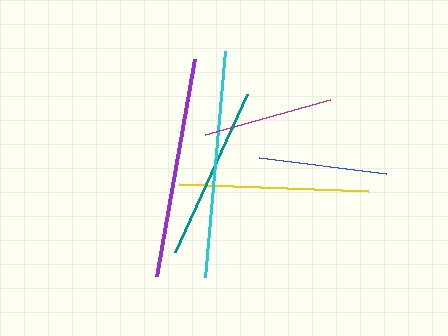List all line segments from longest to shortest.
From longest to shortest: cyan, purple, yellow, teal, magenta, blue.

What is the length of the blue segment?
The blue segment is approximately 128 pixels long.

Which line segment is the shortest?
The blue line is the shortest at approximately 128 pixels.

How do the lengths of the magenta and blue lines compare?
The magenta and blue lines are approximately the same length.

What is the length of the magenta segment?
The magenta segment is approximately 130 pixels long.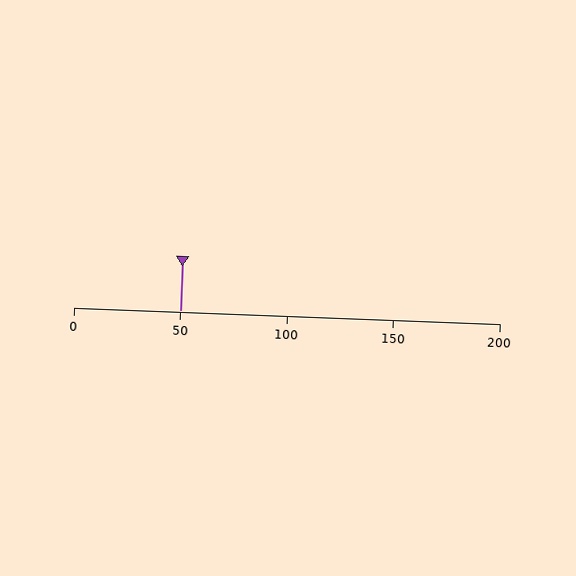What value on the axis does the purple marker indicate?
The marker indicates approximately 50.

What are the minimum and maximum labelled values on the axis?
The axis runs from 0 to 200.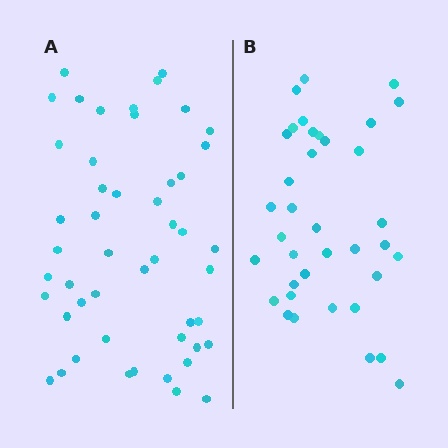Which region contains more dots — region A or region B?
Region A (the left region) has more dots.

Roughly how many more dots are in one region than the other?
Region A has roughly 12 or so more dots than region B.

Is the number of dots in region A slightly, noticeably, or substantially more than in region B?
Region A has noticeably more, but not dramatically so. The ratio is roughly 1.3 to 1.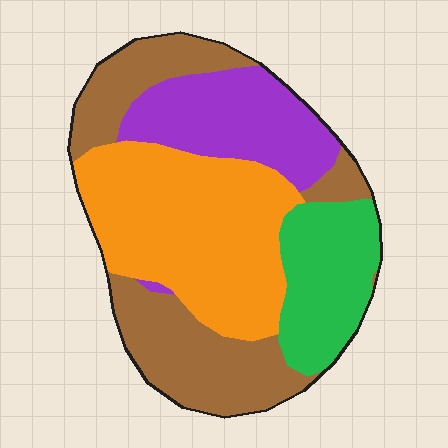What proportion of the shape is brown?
Brown covers around 30% of the shape.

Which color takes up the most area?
Orange, at roughly 35%.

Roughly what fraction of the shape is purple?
Purple covers around 20% of the shape.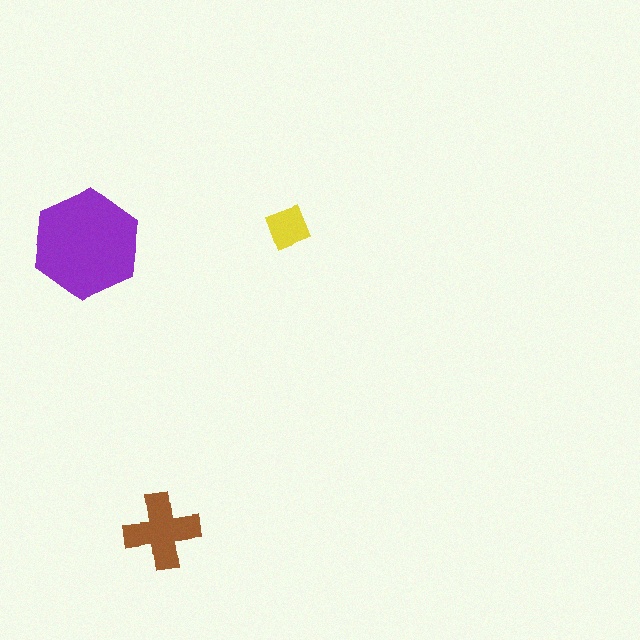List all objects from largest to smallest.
The purple hexagon, the brown cross, the yellow diamond.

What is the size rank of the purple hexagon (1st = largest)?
1st.